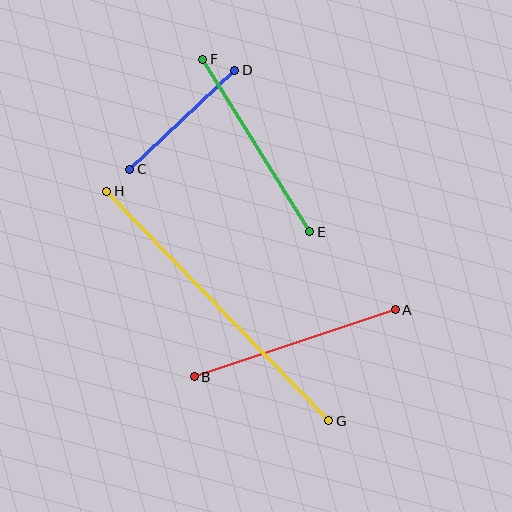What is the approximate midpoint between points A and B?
The midpoint is at approximately (295, 343) pixels.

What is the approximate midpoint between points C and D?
The midpoint is at approximately (182, 120) pixels.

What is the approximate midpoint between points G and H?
The midpoint is at approximately (218, 306) pixels.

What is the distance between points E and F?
The distance is approximately 203 pixels.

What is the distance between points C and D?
The distance is approximately 144 pixels.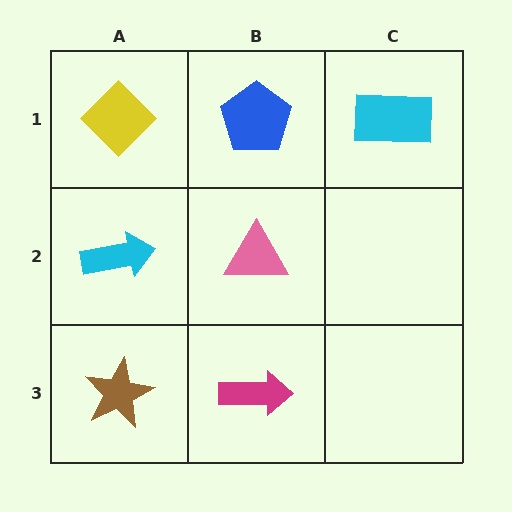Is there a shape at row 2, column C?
No, that cell is empty.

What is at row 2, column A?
A cyan arrow.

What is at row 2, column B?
A pink triangle.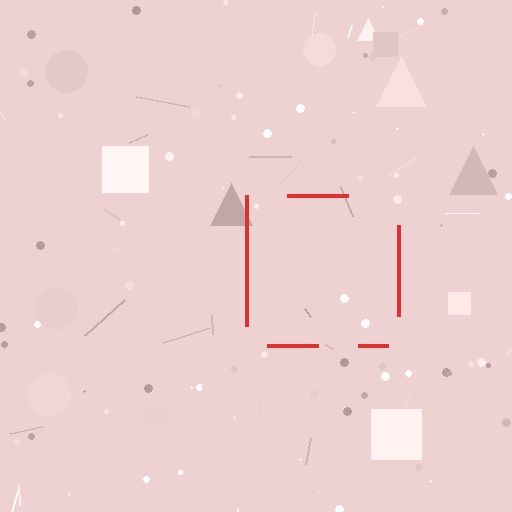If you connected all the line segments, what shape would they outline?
They would outline a square.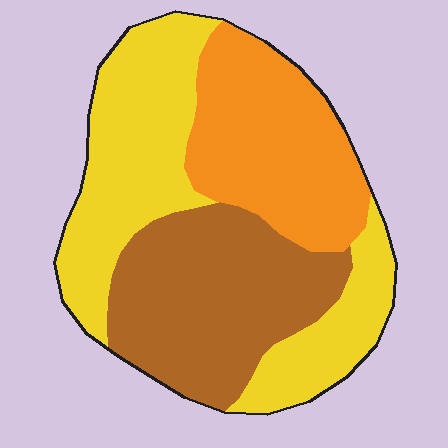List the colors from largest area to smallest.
From largest to smallest: yellow, brown, orange.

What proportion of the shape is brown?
Brown covers about 35% of the shape.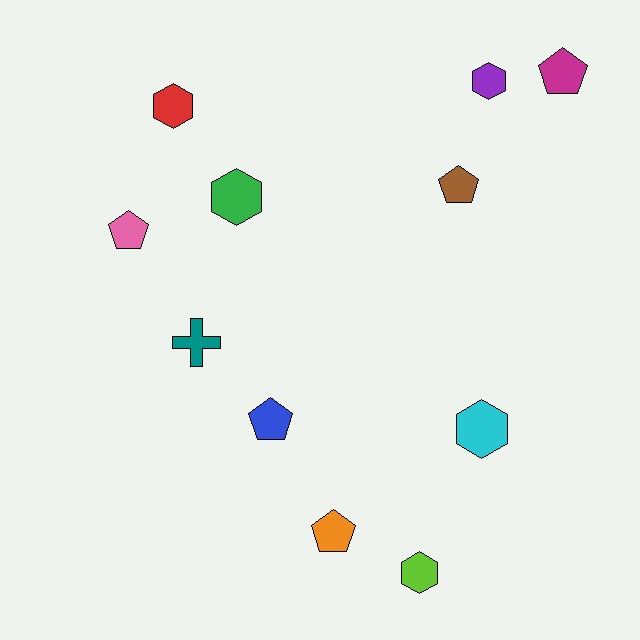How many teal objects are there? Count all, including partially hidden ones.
There is 1 teal object.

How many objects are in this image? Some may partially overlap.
There are 11 objects.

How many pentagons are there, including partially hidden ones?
There are 5 pentagons.